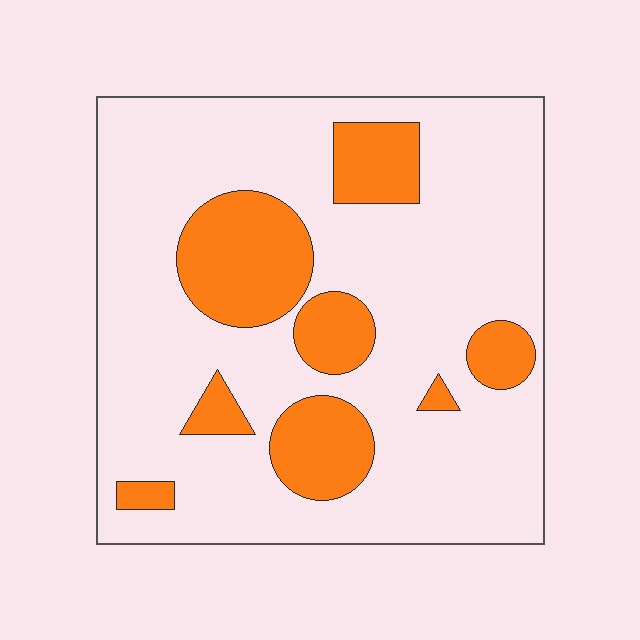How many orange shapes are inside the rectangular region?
8.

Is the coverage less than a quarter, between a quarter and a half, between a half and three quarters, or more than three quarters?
Less than a quarter.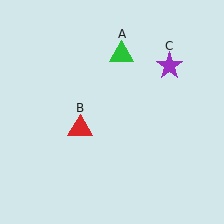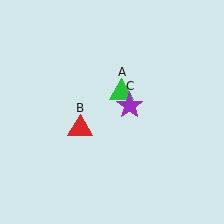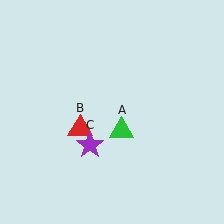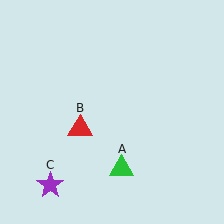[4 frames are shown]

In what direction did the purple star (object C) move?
The purple star (object C) moved down and to the left.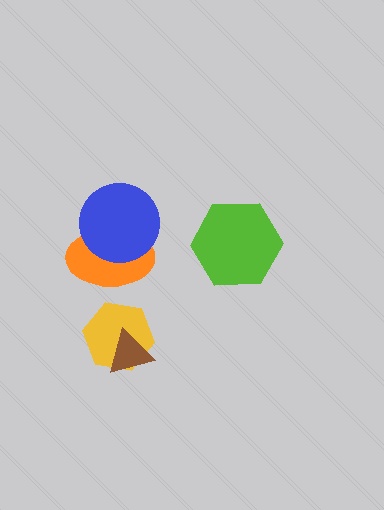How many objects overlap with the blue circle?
1 object overlaps with the blue circle.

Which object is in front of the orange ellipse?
The blue circle is in front of the orange ellipse.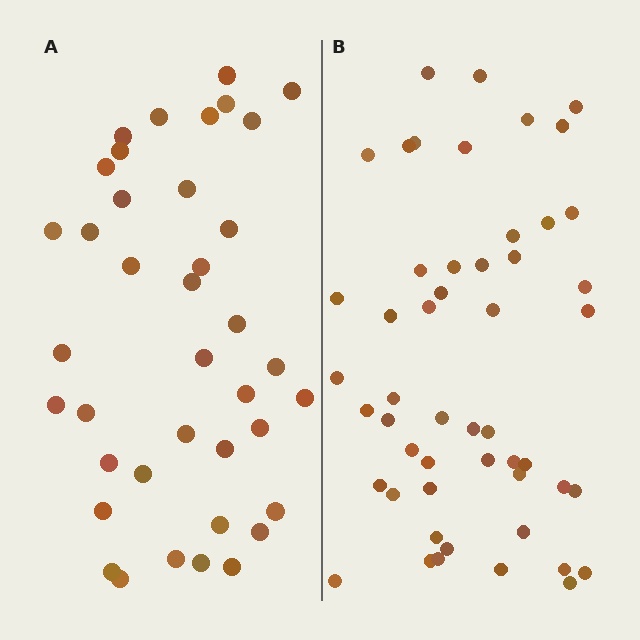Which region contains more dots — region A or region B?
Region B (the right region) has more dots.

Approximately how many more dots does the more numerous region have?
Region B has roughly 12 or so more dots than region A.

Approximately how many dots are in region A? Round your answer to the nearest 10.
About 40 dots. (The exact count is 39, which rounds to 40.)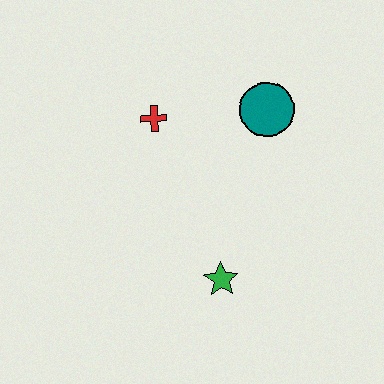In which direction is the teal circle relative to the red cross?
The teal circle is to the right of the red cross.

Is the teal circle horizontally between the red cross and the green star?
No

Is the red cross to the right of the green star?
No